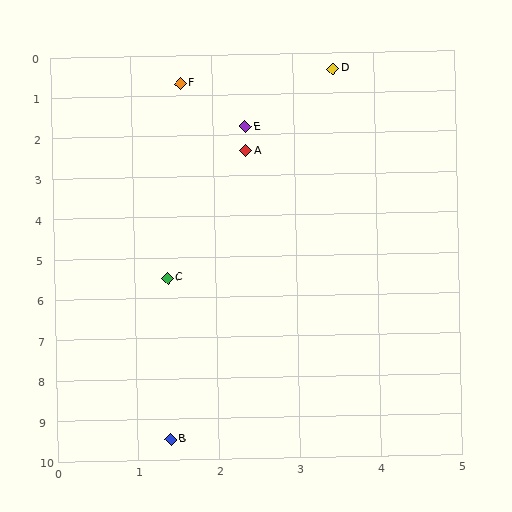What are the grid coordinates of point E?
Point E is at approximately (2.4, 1.8).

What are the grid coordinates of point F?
Point F is at approximately (1.6, 0.7).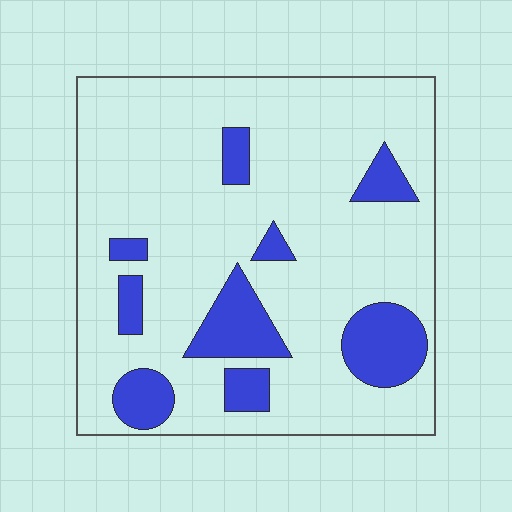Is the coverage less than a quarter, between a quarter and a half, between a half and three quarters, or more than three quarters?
Less than a quarter.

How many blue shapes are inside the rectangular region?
9.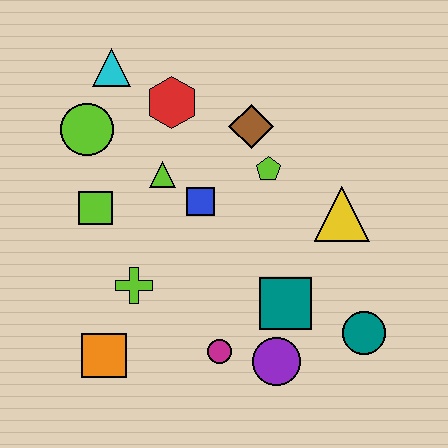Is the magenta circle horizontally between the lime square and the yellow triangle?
Yes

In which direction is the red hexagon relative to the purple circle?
The red hexagon is above the purple circle.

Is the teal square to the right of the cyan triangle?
Yes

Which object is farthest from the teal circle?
The cyan triangle is farthest from the teal circle.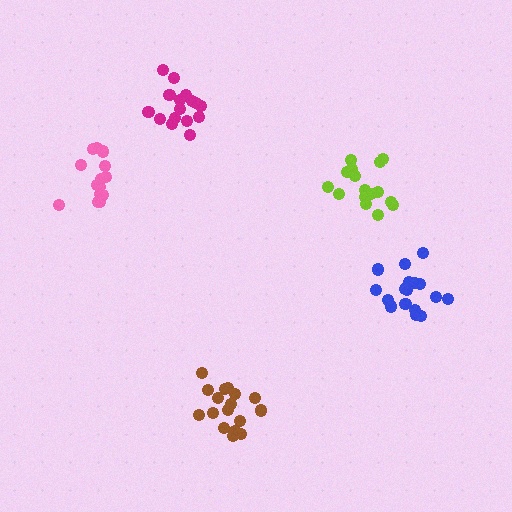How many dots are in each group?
Group 1: 16 dots, Group 2: 17 dots, Group 3: 15 dots, Group 4: 19 dots, Group 5: 16 dots (83 total).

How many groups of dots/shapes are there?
There are 5 groups.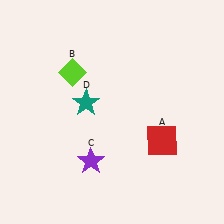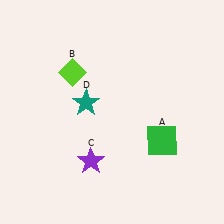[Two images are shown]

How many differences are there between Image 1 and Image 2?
There is 1 difference between the two images.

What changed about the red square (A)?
In Image 1, A is red. In Image 2, it changed to green.